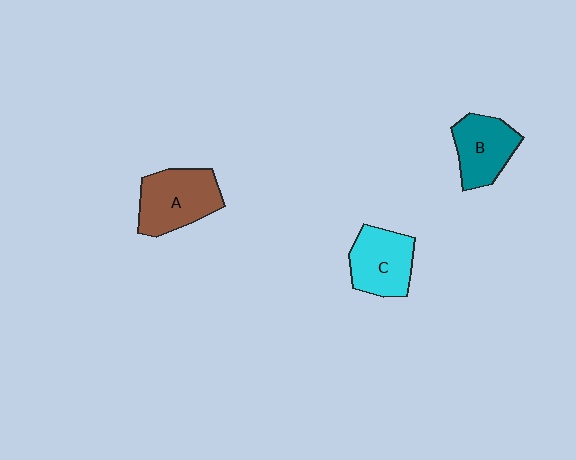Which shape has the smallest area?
Shape B (teal).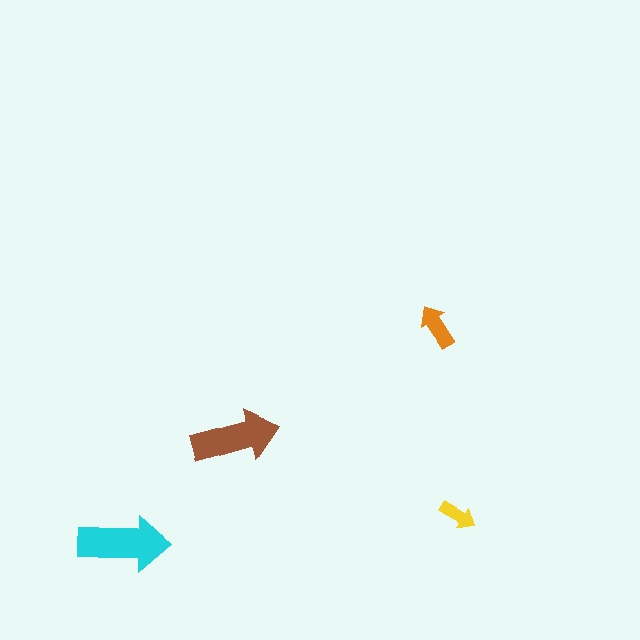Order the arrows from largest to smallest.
the cyan one, the brown one, the orange one, the yellow one.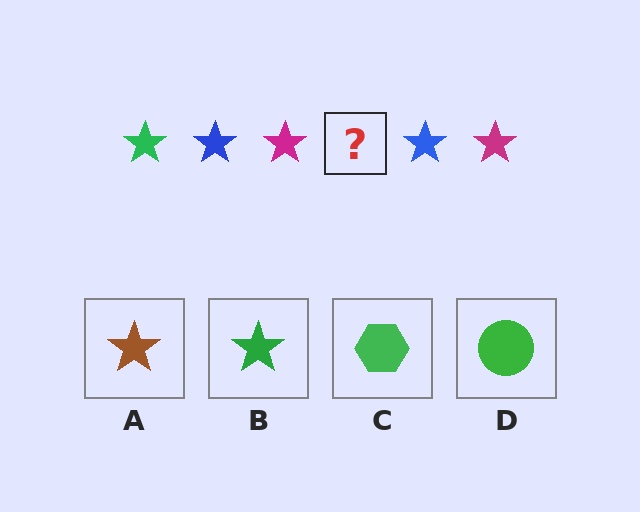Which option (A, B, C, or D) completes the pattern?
B.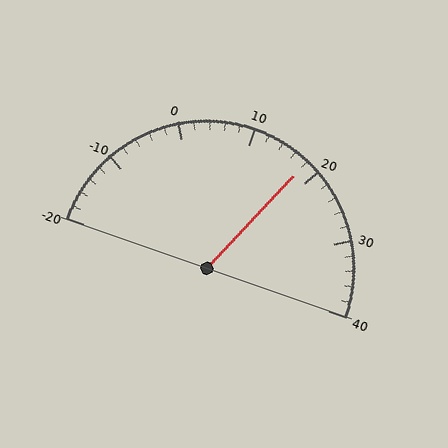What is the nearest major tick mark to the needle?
The nearest major tick mark is 20.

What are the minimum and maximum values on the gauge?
The gauge ranges from -20 to 40.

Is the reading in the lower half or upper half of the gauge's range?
The reading is in the upper half of the range (-20 to 40).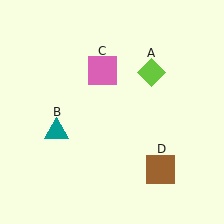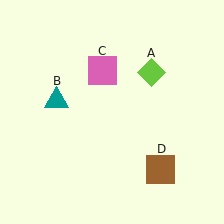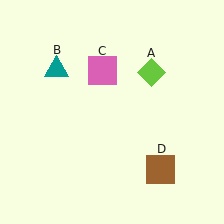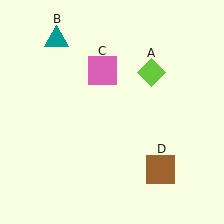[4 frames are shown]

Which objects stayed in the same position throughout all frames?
Lime diamond (object A) and pink square (object C) and brown square (object D) remained stationary.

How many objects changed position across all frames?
1 object changed position: teal triangle (object B).